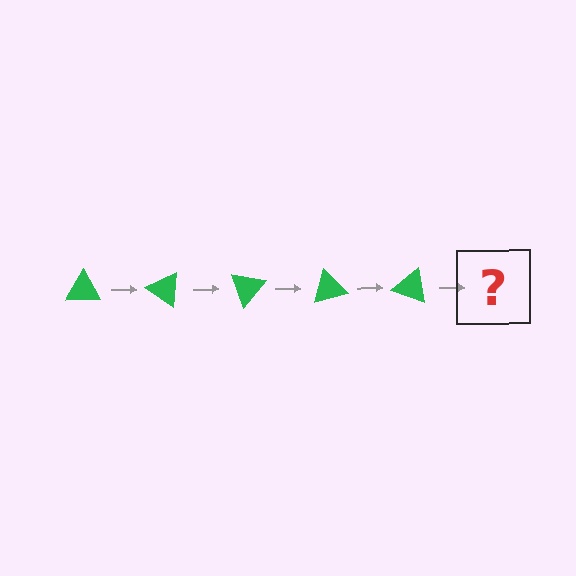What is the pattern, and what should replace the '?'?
The pattern is that the triangle rotates 35 degrees each step. The '?' should be a green triangle rotated 175 degrees.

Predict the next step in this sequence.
The next step is a green triangle rotated 175 degrees.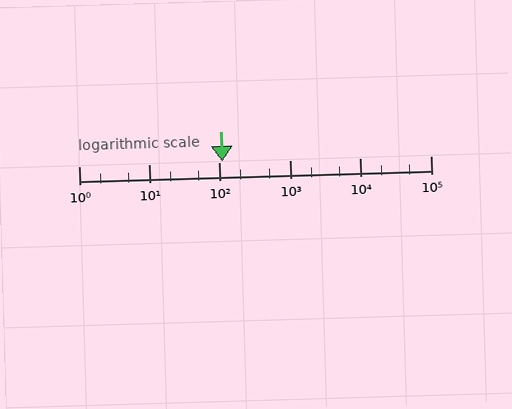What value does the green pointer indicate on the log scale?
The pointer indicates approximately 110.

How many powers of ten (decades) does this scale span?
The scale spans 5 decades, from 1 to 100000.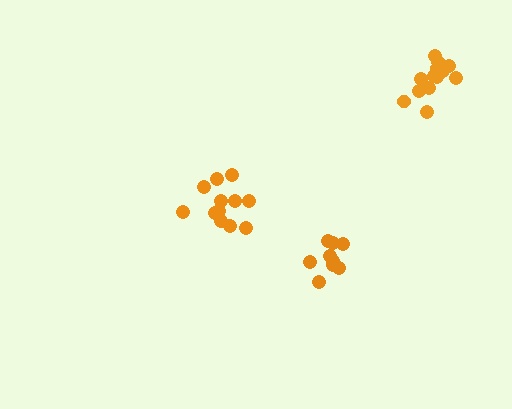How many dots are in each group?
Group 1: 13 dots, Group 2: 9 dots, Group 3: 12 dots (34 total).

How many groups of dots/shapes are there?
There are 3 groups.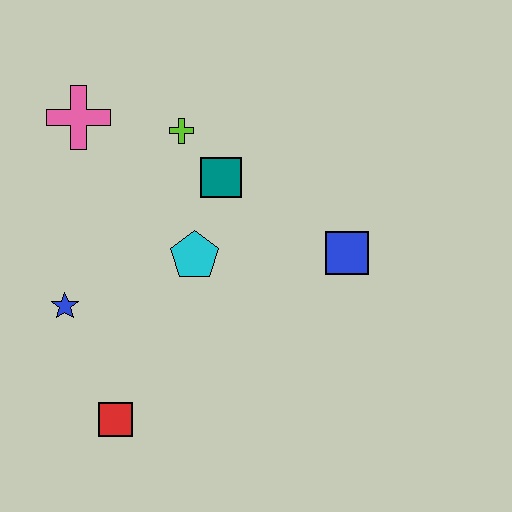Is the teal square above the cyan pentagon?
Yes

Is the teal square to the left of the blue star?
No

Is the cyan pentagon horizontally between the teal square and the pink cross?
Yes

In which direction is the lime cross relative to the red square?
The lime cross is above the red square.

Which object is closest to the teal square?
The lime cross is closest to the teal square.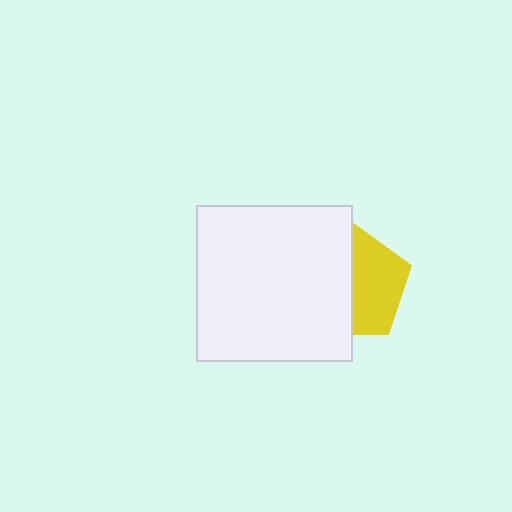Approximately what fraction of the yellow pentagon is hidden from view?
Roughly 51% of the yellow pentagon is hidden behind the white square.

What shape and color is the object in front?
The object in front is a white square.